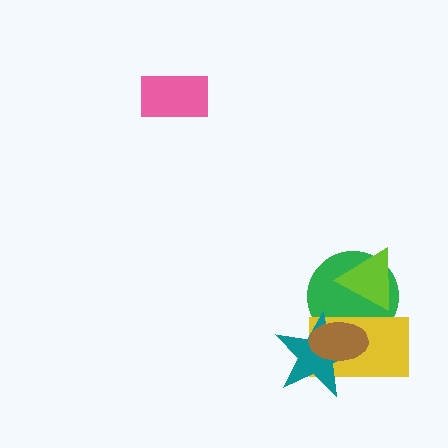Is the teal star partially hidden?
Yes, it is partially covered by another shape.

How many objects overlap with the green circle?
4 objects overlap with the green circle.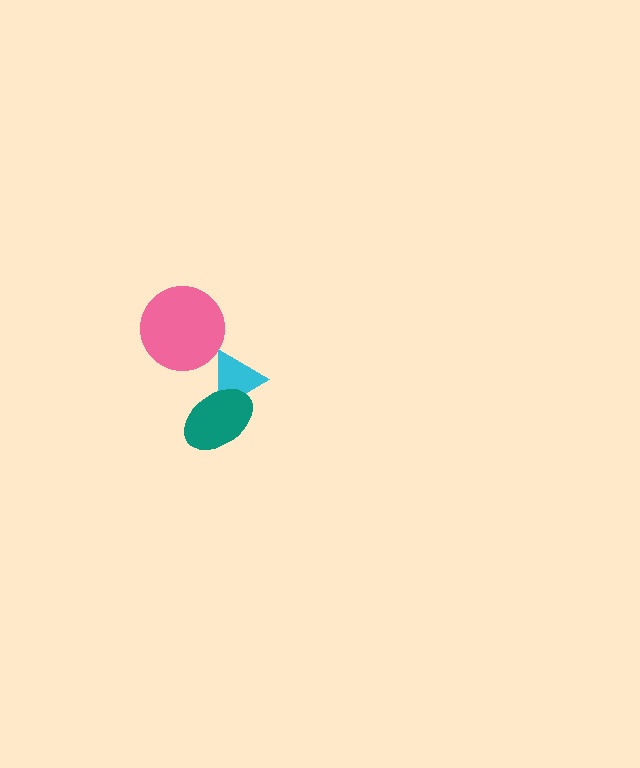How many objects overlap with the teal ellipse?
1 object overlaps with the teal ellipse.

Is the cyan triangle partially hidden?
Yes, it is partially covered by another shape.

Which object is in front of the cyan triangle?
The teal ellipse is in front of the cyan triangle.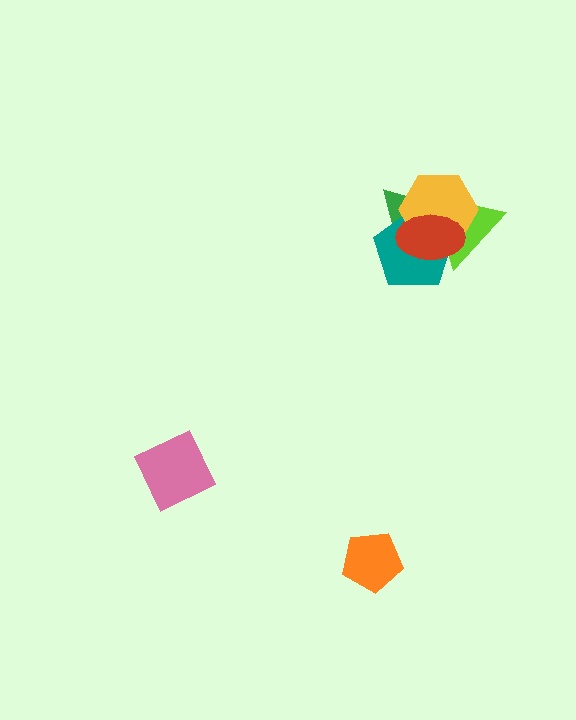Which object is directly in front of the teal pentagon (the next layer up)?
The lime triangle is directly in front of the teal pentagon.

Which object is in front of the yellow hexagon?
The red ellipse is in front of the yellow hexagon.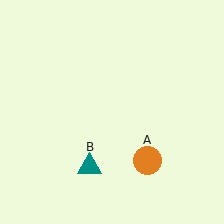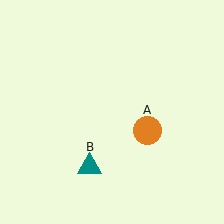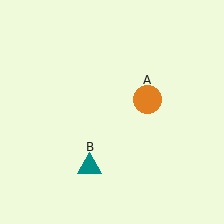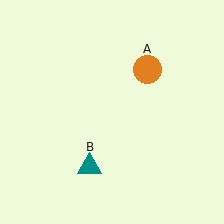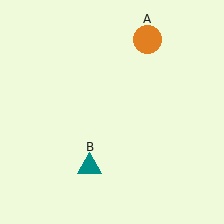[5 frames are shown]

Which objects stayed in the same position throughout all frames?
Teal triangle (object B) remained stationary.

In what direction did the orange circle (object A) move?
The orange circle (object A) moved up.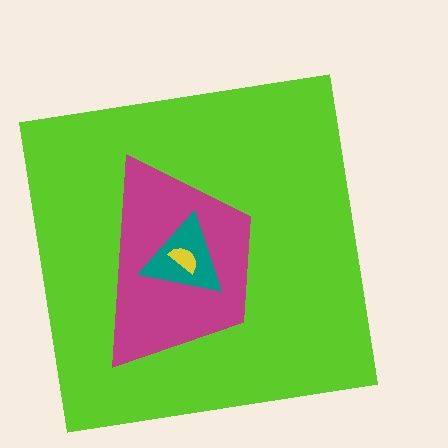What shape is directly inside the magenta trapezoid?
The teal triangle.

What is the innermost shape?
The yellow semicircle.